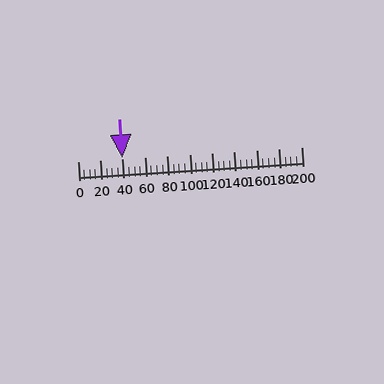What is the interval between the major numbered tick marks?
The major tick marks are spaced 20 units apart.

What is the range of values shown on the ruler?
The ruler shows values from 0 to 200.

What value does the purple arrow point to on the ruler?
The purple arrow points to approximately 39.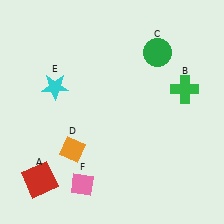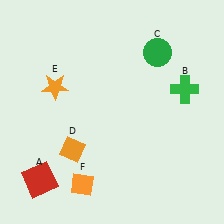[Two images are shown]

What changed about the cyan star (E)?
In Image 1, E is cyan. In Image 2, it changed to orange.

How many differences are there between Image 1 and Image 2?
There are 2 differences between the two images.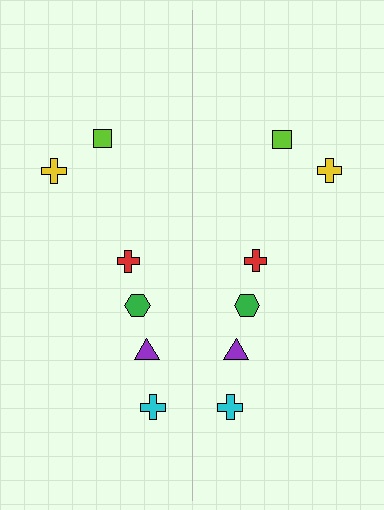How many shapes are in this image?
There are 12 shapes in this image.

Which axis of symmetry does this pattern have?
The pattern has a vertical axis of symmetry running through the center of the image.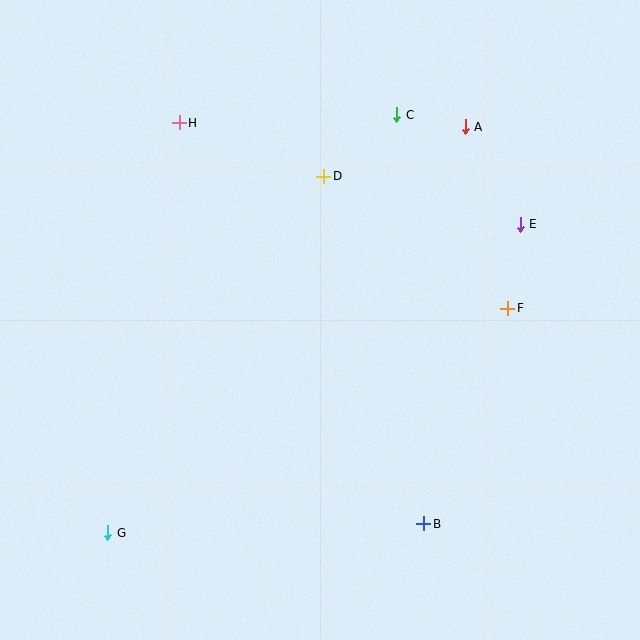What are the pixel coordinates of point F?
Point F is at (508, 308).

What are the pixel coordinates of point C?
Point C is at (397, 115).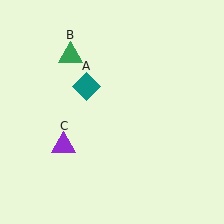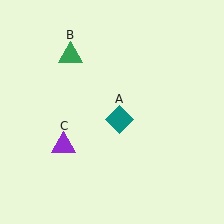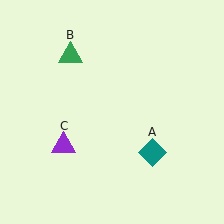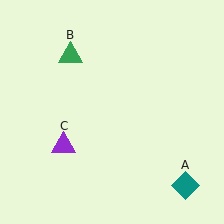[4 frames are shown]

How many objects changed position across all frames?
1 object changed position: teal diamond (object A).